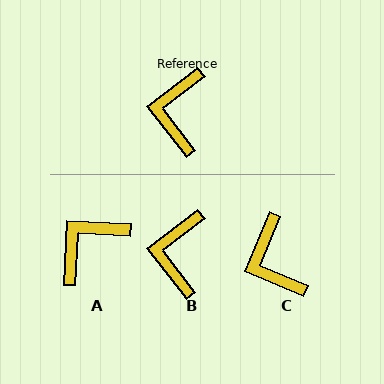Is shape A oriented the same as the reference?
No, it is off by about 40 degrees.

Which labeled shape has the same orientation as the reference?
B.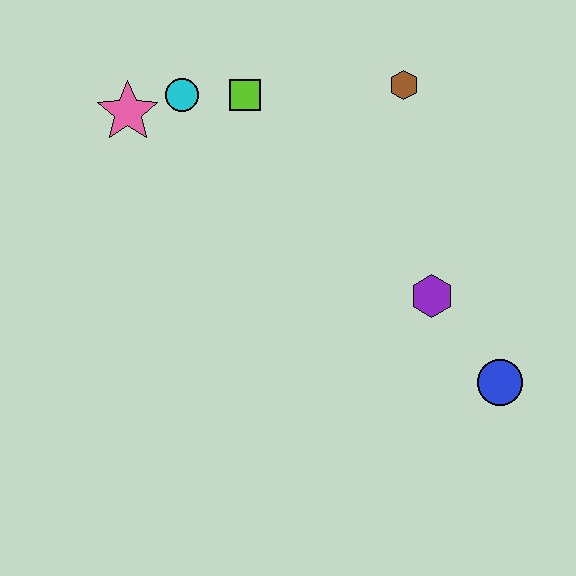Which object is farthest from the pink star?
The blue circle is farthest from the pink star.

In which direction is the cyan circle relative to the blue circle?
The cyan circle is to the left of the blue circle.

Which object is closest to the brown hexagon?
The lime square is closest to the brown hexagon.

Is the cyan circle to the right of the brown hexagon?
No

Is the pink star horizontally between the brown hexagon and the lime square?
No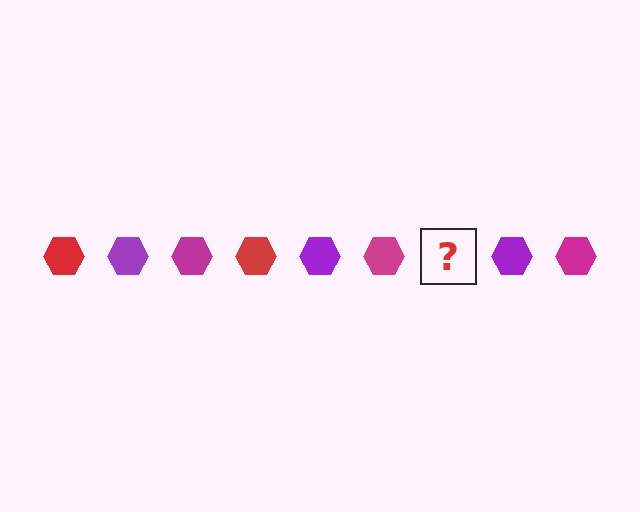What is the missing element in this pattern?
The missing element is a red hexagon.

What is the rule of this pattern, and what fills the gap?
The rule is that the pattern cycles through red, purple, magenta hexagons. The gap should be filled with a red hexagon.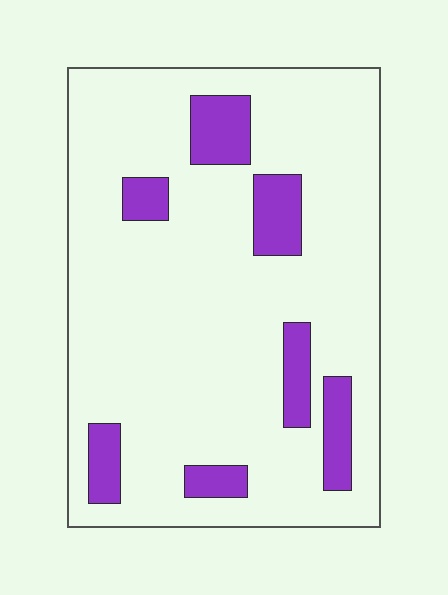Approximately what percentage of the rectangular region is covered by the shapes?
Approximately 15%.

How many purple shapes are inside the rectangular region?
7.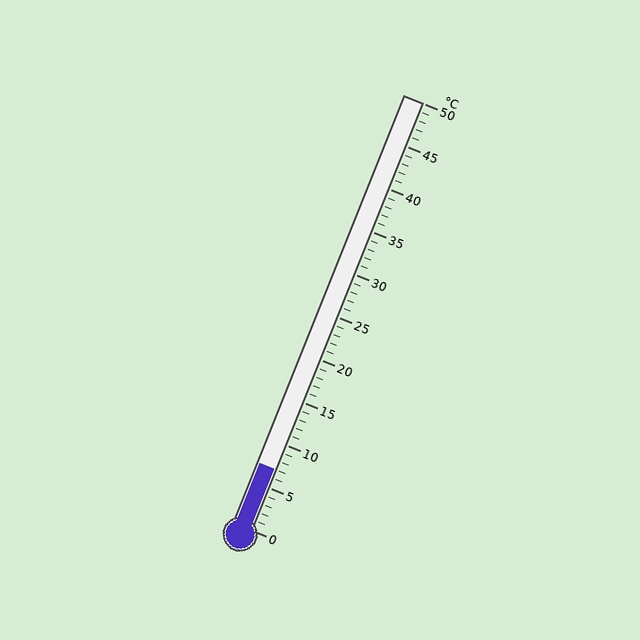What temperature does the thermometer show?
The thermometer shows approximately 7°C.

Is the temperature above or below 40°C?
The temperature is below 40°C.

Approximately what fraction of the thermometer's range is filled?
The thermometer is filled to approximately 15% of its range.